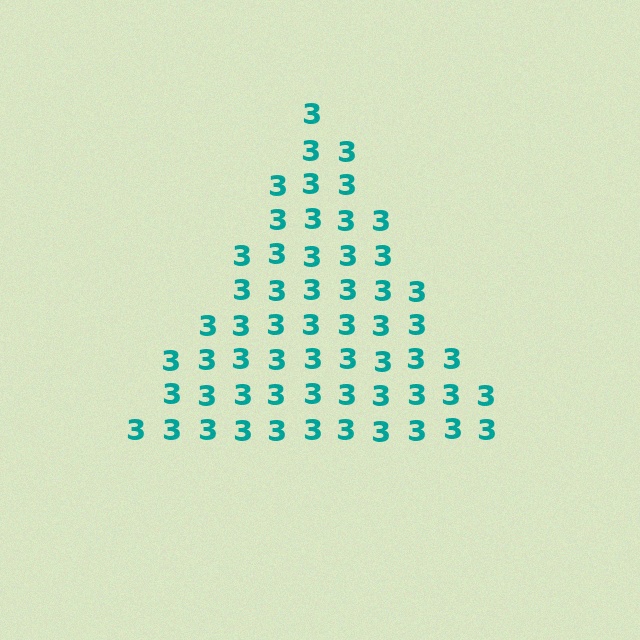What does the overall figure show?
The overall figure shows a triangle.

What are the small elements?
The small elements are digit 3's.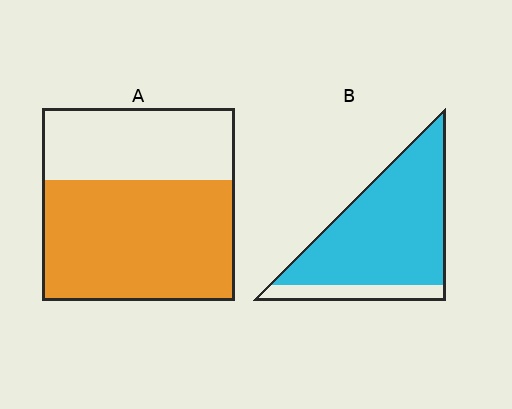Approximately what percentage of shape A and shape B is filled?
A is approximately 65% and B is approximately 85%.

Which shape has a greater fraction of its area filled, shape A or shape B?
Shape B.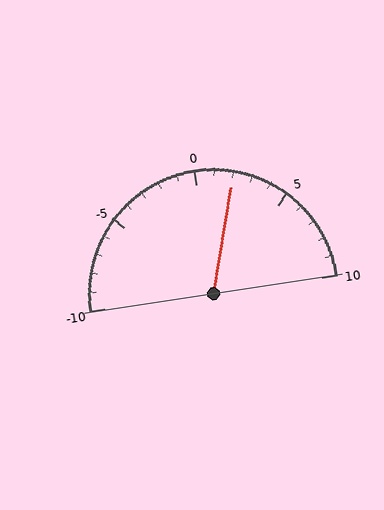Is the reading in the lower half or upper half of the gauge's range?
The reading is in the upper half of the range (-10 to 10).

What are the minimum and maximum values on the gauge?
The gauge ranges from -10 to 10.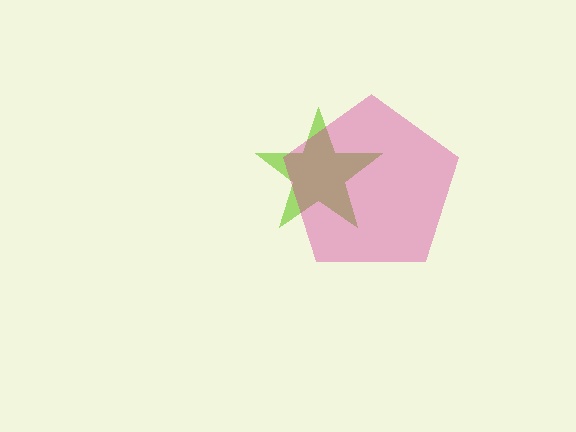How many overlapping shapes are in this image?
There are 2 overlapping shapes in the image.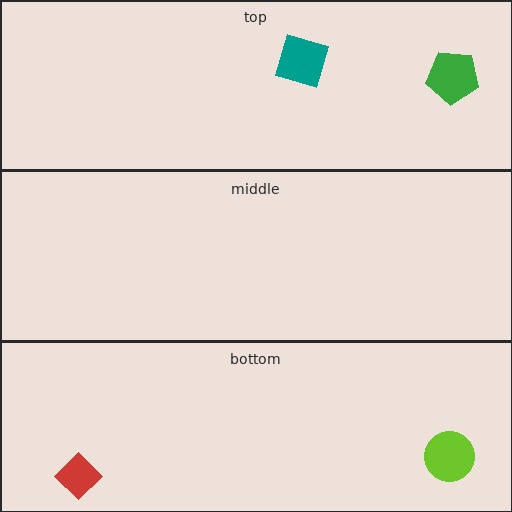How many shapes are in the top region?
2.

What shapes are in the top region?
The green pentagon, the teal square.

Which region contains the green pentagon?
The top region.